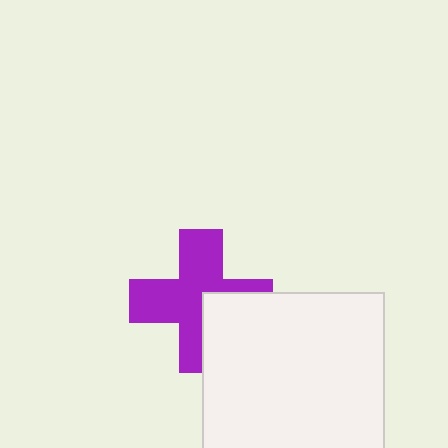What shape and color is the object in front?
The object in front is a white square.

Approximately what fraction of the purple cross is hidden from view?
Roughly 32% of the purple cross is hidden behind the white square.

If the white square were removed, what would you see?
You would see the complete purple cross.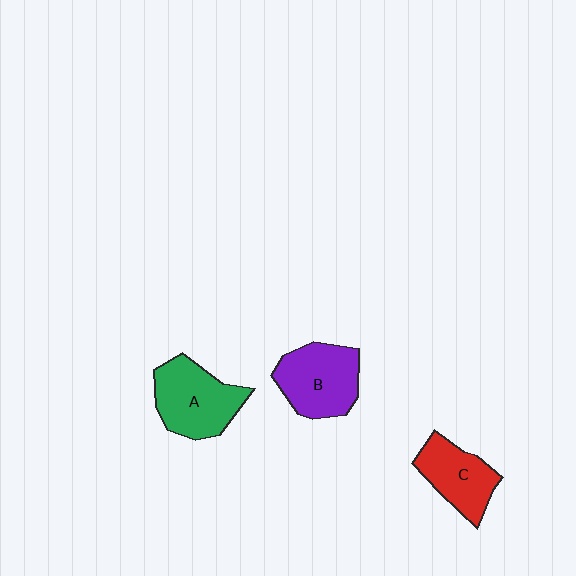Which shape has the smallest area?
Shape C (red).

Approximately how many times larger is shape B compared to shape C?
Approximately 1.2 times.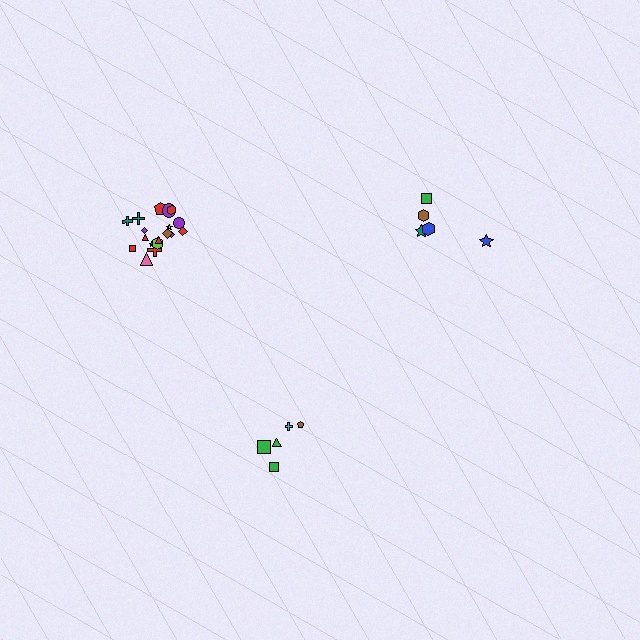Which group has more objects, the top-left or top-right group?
The top-left group.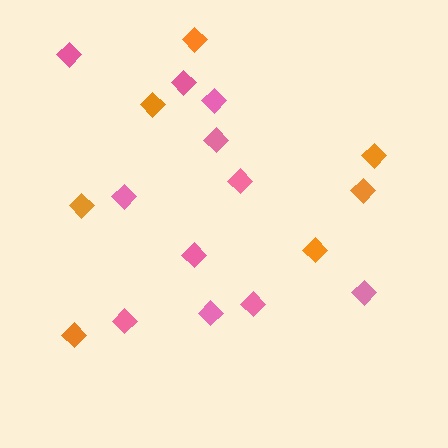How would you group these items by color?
There are 2 groups: one group of pink diamonds (11) and one group of orange diamonds (7).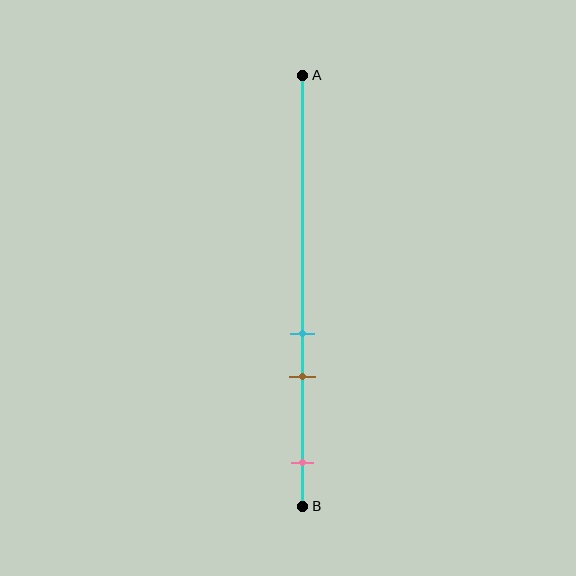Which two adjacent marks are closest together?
The cyan and brown marks are the closest adjacent pair.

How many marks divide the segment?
There are 3 marks dividing the segment.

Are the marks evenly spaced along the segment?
No, the marks are not evenly spaced.